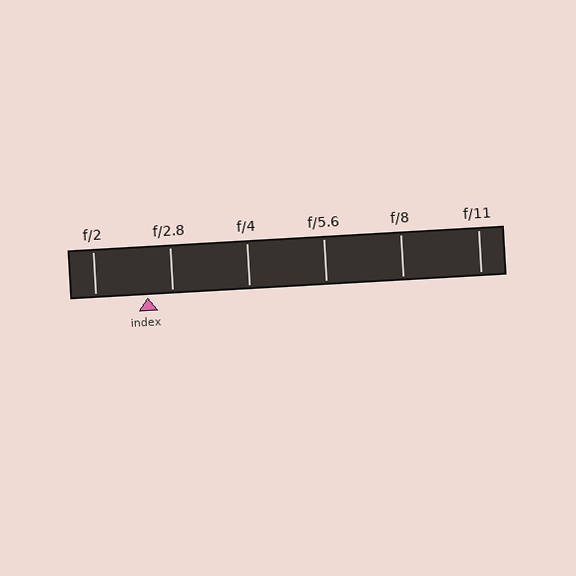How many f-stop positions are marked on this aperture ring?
There are 6 f-stop positions marked.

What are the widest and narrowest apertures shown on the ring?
The widest aperture shown is f/2 and the narrowest is f/11.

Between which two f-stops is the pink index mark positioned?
The index mark is between f/2 and f/2.8.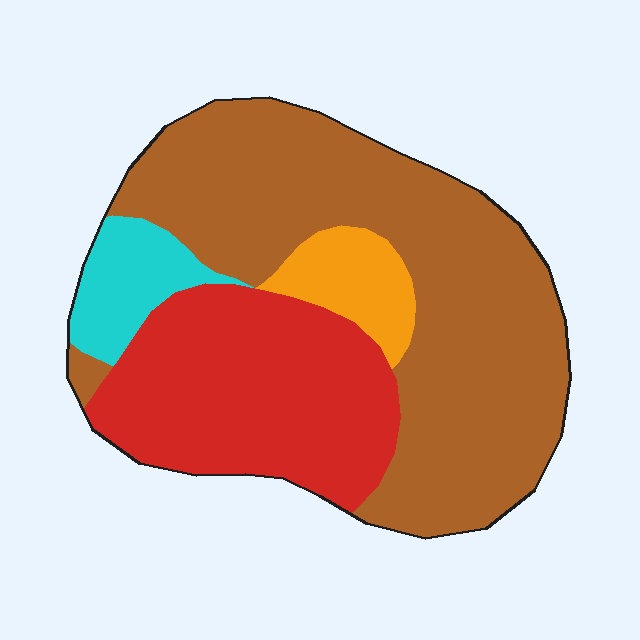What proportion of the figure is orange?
Orange covers about 5% of the figure.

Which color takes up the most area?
Brown, at roughly 55%.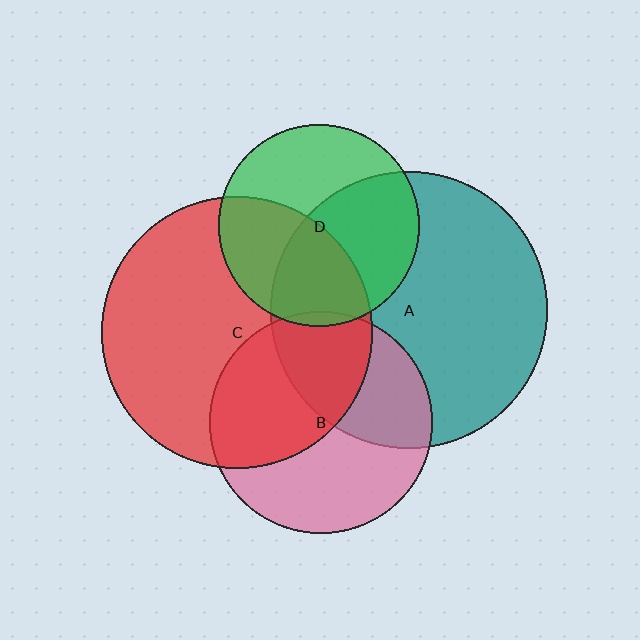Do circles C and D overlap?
Yes.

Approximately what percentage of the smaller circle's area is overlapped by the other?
Approximately 40%.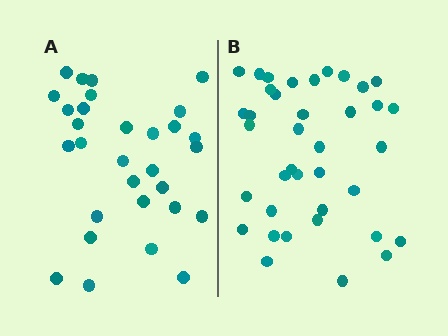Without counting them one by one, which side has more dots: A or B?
Region B (the right region) has more dots.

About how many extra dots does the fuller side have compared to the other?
Region B has roughly 8 or so more dots than region A.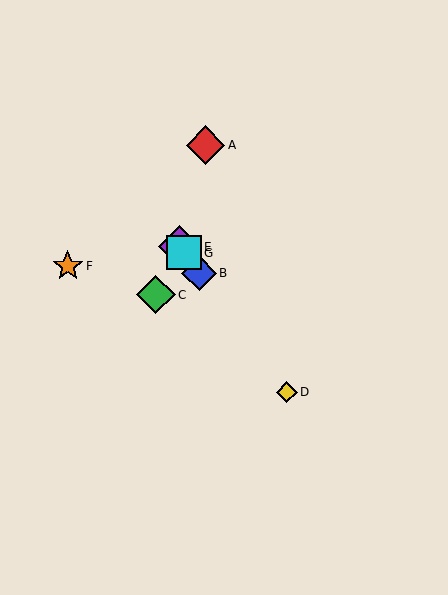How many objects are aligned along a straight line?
4 objects (B, D, E, G) are aligned along a straight line.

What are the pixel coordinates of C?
Object C is at (156, 295).